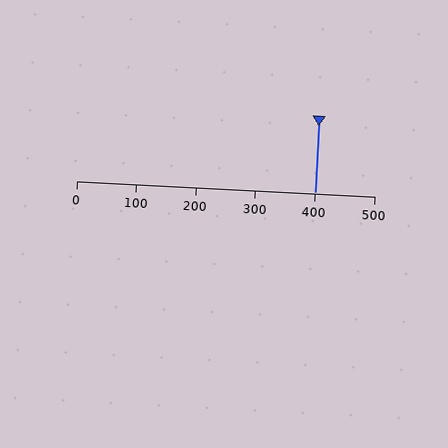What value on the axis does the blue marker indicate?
The marker indicates approximately 400.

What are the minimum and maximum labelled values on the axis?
The axis runs from 0 to 500.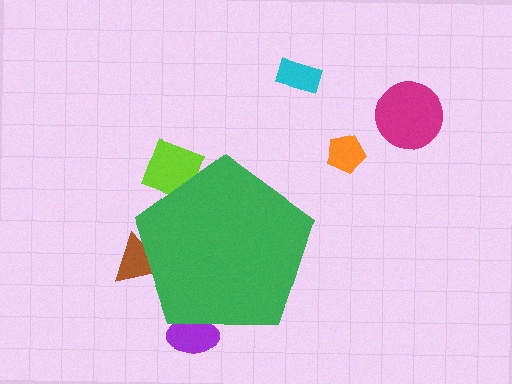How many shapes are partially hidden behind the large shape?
3 shapes are partially hidden.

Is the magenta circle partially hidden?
No, the magenta circle is fully visible.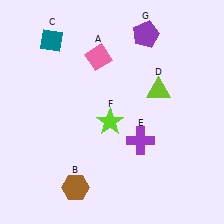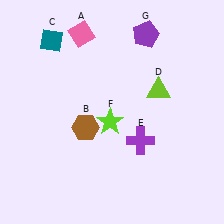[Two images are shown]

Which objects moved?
The objects that moved are: the pink diamond (A), the brown hexagon (B).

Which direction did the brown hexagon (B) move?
The brown hexagon (B) moved up.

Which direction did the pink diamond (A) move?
The pink diamond (A) moved up.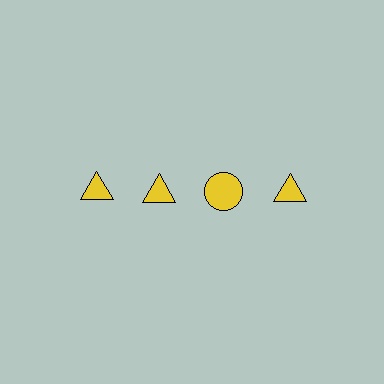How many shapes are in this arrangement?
There are 4 shapes arranged in a grid pattern.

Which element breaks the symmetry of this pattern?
The yellow circle in the top row, center column breaks the symmetry. All other shapes are yellow triangles.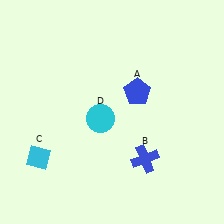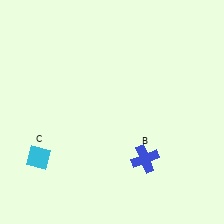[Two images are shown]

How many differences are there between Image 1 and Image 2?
There are 2 differences between the two images.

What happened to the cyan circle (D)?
The cyan circle (D) was removed in Image 2. It was in the bottom-left area of Image 1.